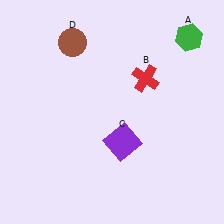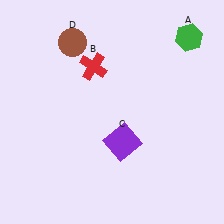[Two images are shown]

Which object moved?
The red cross (B) moved left.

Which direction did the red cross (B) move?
The red cross (B) moved left.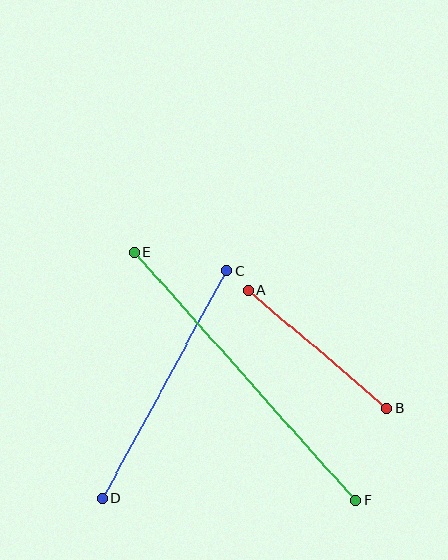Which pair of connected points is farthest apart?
Points E and F are farthest apart.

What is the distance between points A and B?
The distance is approximately 182 pixels.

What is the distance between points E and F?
The distance is approximately 333 pixels.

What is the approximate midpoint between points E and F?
The midpoint is at approximately (245, 376) pixels.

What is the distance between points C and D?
The distance is approximately 259 pixels.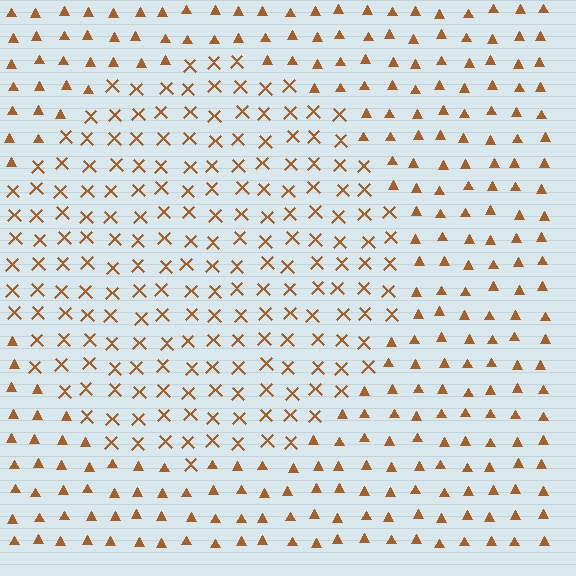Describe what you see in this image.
The image is filled with small brown elements arranged in a uniform grid. A circle-shaped region contains X marks, while the surrounding area contains triangles. The boundary is defined purely by the change in element shape.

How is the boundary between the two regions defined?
The boundary is defined by a change in element shape: X marks inside vs. triangles outside. All elements share the same color and spacing.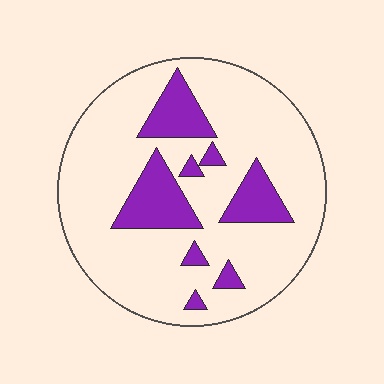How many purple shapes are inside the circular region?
8.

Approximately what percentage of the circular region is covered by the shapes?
Approximately 20%.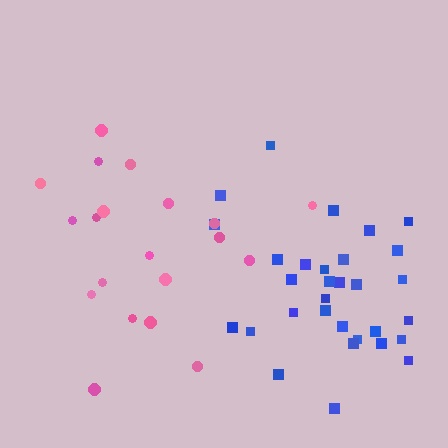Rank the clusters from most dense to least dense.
blue, pink.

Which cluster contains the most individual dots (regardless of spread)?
Blue (32).